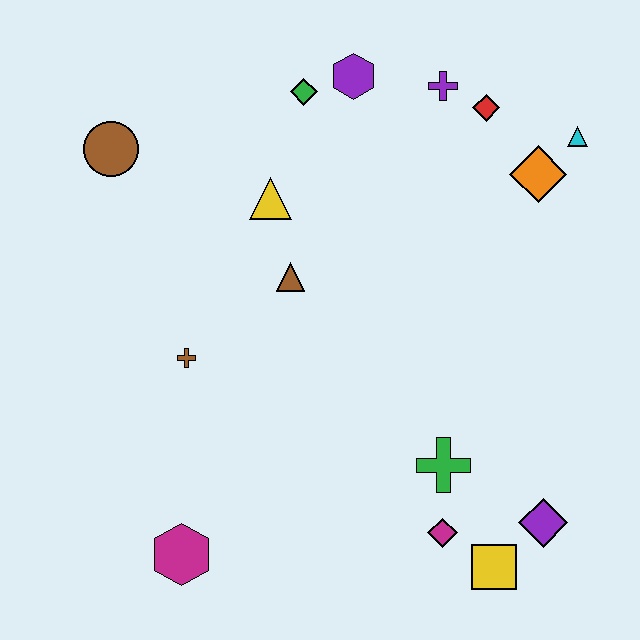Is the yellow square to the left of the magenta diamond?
No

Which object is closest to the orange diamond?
The cyan triangle is closest to the orange diamond.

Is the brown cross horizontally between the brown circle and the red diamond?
Yes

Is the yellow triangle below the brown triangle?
No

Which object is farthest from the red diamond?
The magenta hexagon is farthest from the red diamond.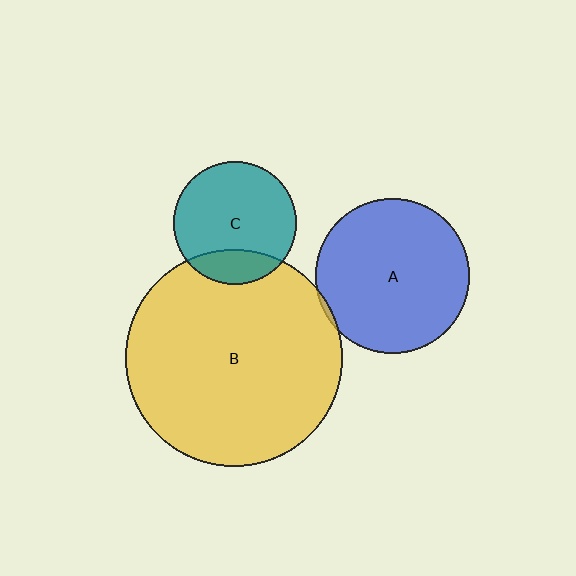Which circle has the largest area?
Circle B (yellow).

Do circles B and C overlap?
Yes.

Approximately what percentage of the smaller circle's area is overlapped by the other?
Approximately 20%.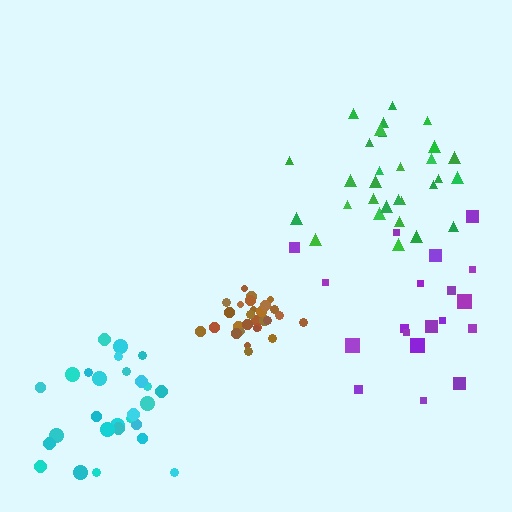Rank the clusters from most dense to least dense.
brown, green, cyan, purple.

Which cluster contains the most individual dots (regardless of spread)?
Green (30).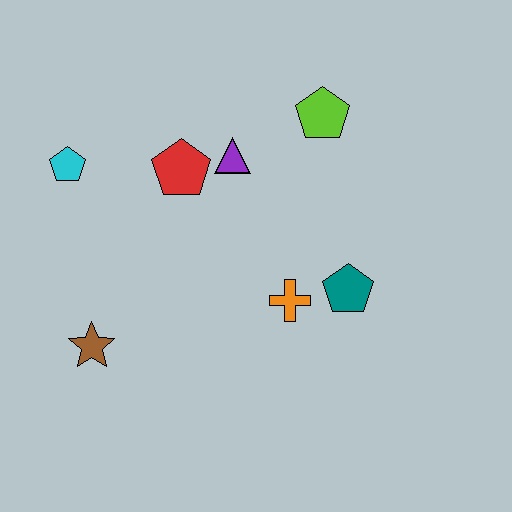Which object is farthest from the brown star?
The lime pentagon is farthest from the brown star.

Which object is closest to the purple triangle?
The red pentagon is closest to the purple triangle.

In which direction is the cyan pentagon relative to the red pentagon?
The cyan pentagon is to the left of the red pentagon.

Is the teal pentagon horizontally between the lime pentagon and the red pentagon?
No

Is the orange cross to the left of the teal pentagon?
Yes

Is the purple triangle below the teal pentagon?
No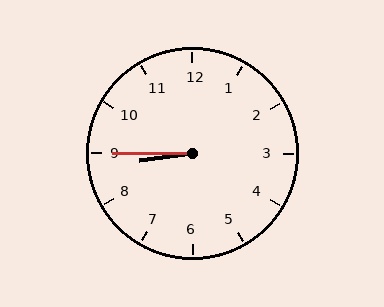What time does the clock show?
8:45.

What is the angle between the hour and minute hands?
Approximately 8 degrees.